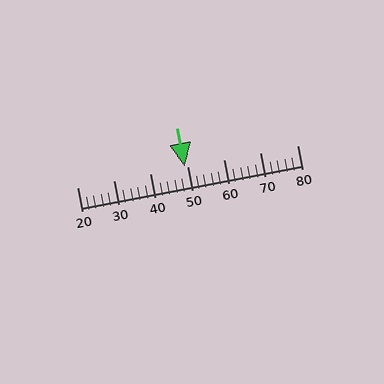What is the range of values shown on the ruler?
The ruler shows values from 20 to 80.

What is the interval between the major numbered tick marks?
The major tick marks are spaced 10 units apart.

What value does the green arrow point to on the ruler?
The green arrow points to approximately 49.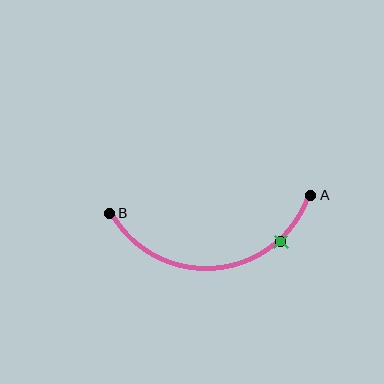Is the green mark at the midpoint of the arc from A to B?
No. The green mark lies on the arc but is closer to endpoint A. The arc midpoint would be at the point on the curve equidistant along the arc from both A and B.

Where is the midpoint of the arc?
The arc midpoint is the point on the curve farthest from the straight line joining A and B. It sits below that line.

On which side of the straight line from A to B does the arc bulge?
The arc bulges below the straight line connecting A and B.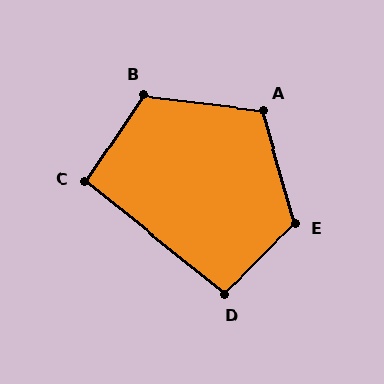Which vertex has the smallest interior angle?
C, at approximately 95 degrees.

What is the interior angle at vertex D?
Approximately 96 degrees (obtuse).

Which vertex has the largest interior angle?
E, at approximately 119 degrees.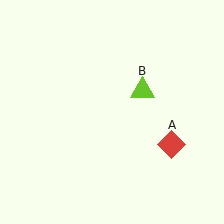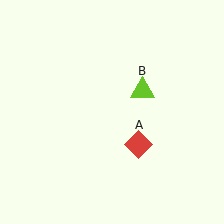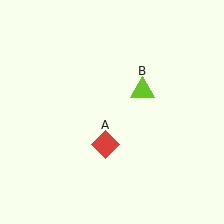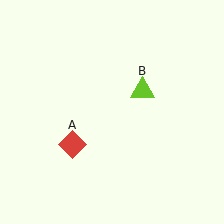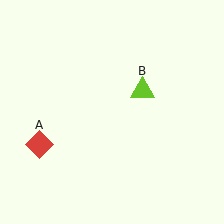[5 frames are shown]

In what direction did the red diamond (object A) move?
The red diamond (object A) moved left.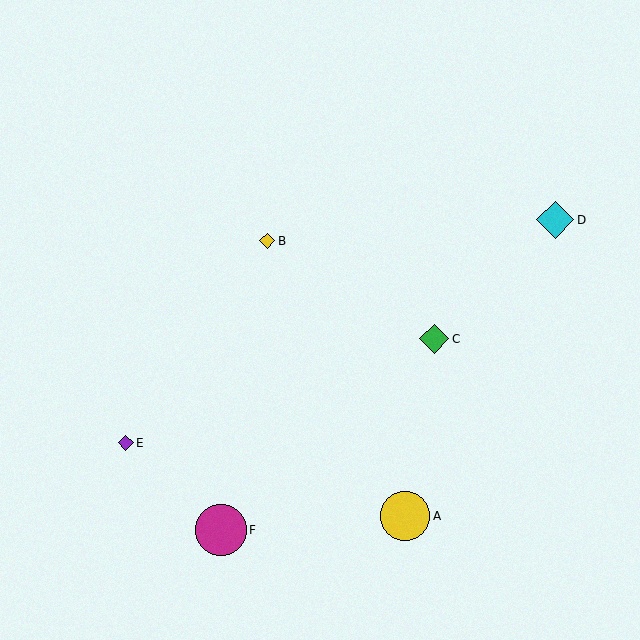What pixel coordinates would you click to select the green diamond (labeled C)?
Click at (434, 339) to select the green diamond C.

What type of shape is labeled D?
Shape D is a cyan diamond.